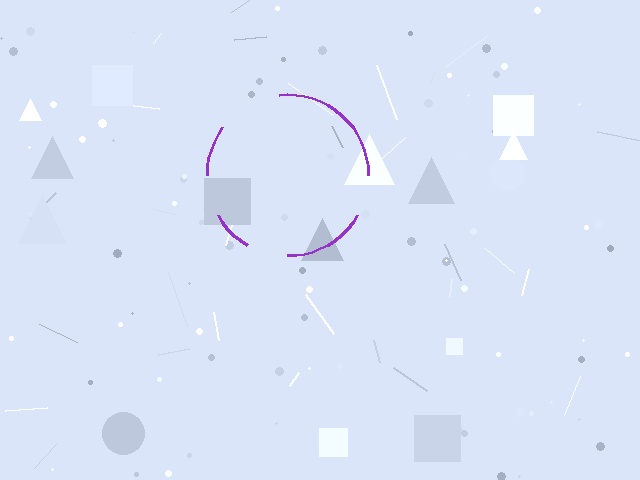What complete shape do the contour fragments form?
The contour fragments form a circle.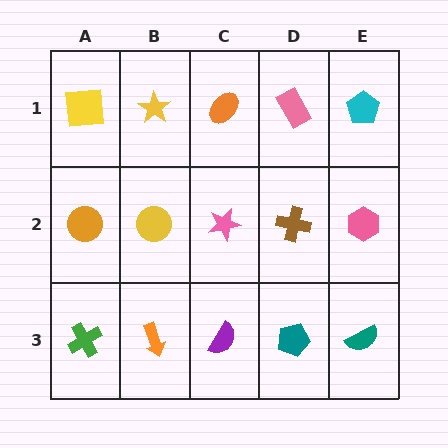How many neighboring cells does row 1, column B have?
3.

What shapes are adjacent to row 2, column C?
An orange ellipse (row 1, column C), a purple semicircle (row 3, column C), a yellow circle (row 2, column B), a brown cross (row 2, column D).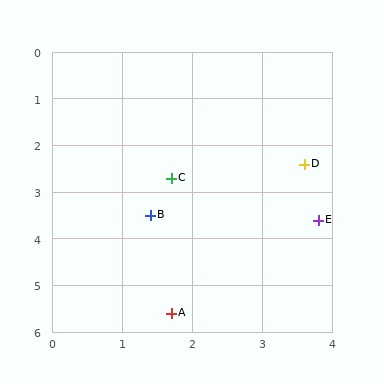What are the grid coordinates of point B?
Point B is at approximately (1.4, 3.5).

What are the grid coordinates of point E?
Point E is at approximately (3.8, 3.6).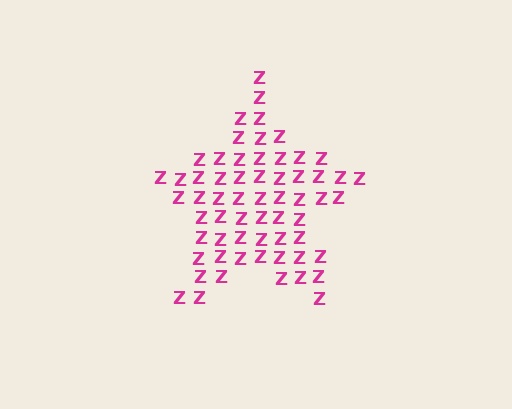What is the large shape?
The large shape is a star.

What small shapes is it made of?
It is made of small letter Z's.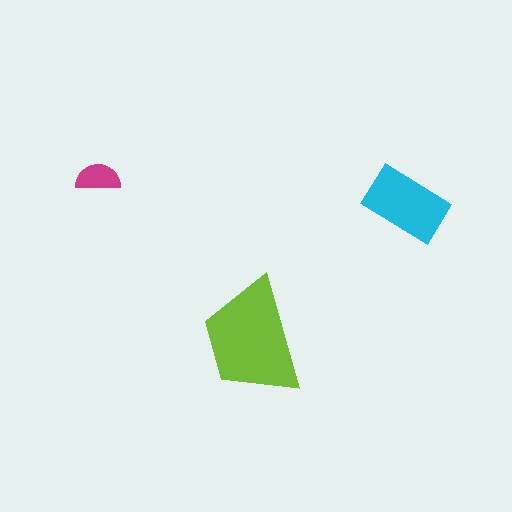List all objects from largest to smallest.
The lime trapezoid, the cyan rectangle, the magenta semicircle.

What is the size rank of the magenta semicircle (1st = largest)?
3rd.